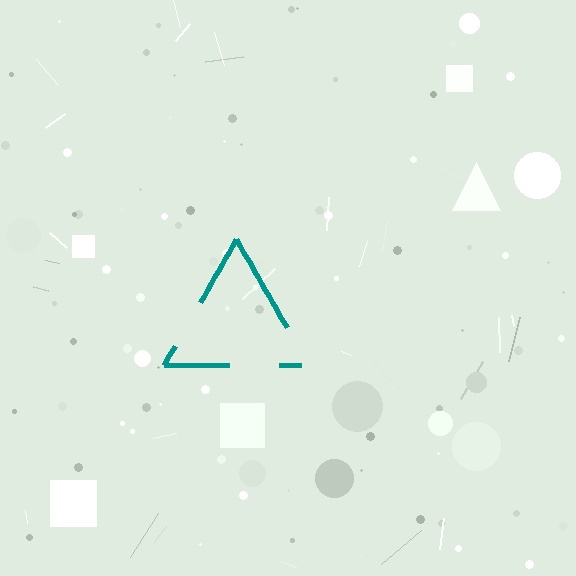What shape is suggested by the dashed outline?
The dashed outline suggests a triangle.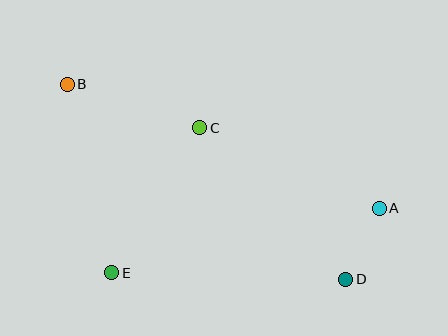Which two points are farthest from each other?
Points B and D are farthest from each other.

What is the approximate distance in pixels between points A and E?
The distance between A and E is approximately 275 pixels.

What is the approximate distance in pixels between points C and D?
The distance between C and D is approximately 211 pixels.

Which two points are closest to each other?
Points A and D are closest to each other.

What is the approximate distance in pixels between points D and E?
The distance between D and E is approximately 234 pixels.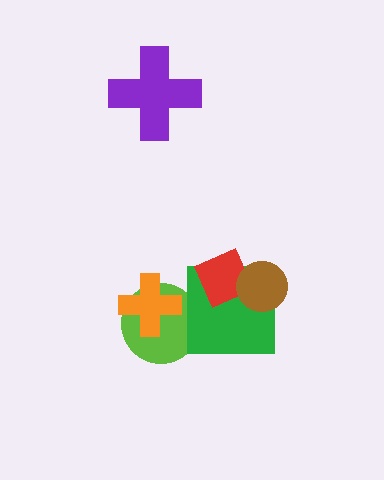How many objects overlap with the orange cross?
1 object overlaps with the orange cross.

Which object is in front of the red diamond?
The brown circle is in front of the red diamond.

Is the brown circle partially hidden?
No, no other shape covers it.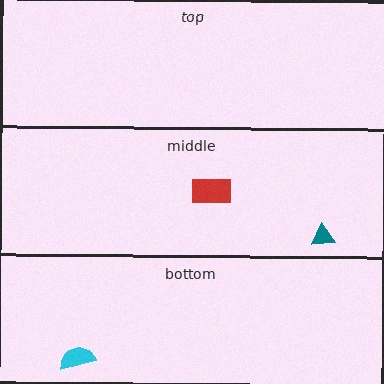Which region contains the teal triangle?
The middle region.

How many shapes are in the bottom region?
1.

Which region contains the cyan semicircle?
The bottom region.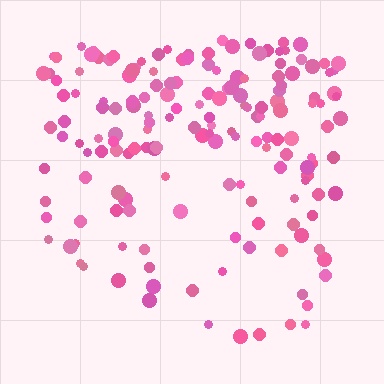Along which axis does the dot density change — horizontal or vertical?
Vertical.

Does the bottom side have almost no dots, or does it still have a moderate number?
Still a moderate number, just noticeably fewer than the top.